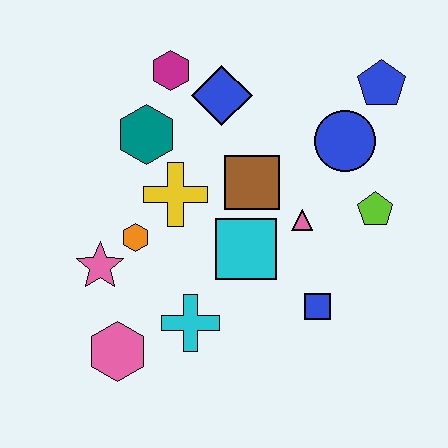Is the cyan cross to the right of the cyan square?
No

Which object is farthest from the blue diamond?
The pink hexagon is farthest from the blue diamond.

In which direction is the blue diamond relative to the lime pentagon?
The blue diamond is to the left of the lime pentagon.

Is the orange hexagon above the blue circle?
No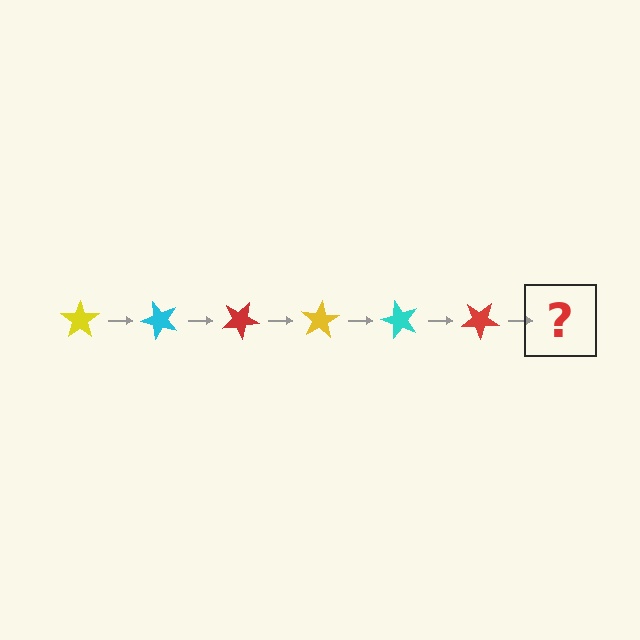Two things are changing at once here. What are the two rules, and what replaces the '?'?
The two rules are that it rotates 50 degrees each step and the color cycles through yellow, cyan, and red. The '?' should be a yellow star, rotated 300 degrees from the start.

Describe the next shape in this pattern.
It should be a yellow star, rotated 300 degrees from the start.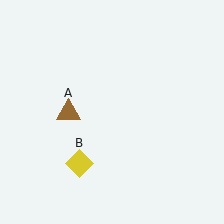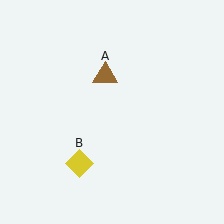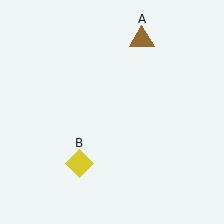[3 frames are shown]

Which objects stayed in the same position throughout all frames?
Yellow diamond (object B) remained stationary.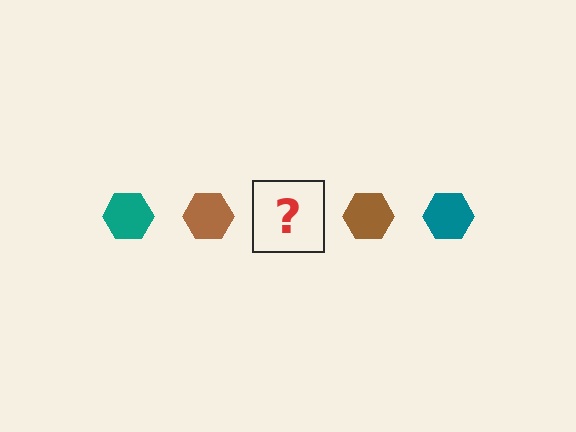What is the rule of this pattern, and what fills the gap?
The rule is that the pattern cycles through teal, brown hexagons. The gap should be filled with a teal hexagon.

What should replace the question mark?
The question mark should be replaced with a teal hexagon.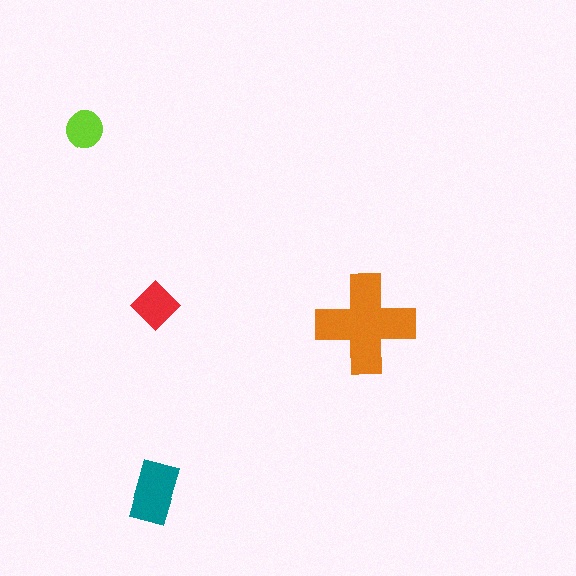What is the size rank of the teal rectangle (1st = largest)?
2nd.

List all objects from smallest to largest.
The lime circle, the red diamond, the teal rectangle, the orange cross.